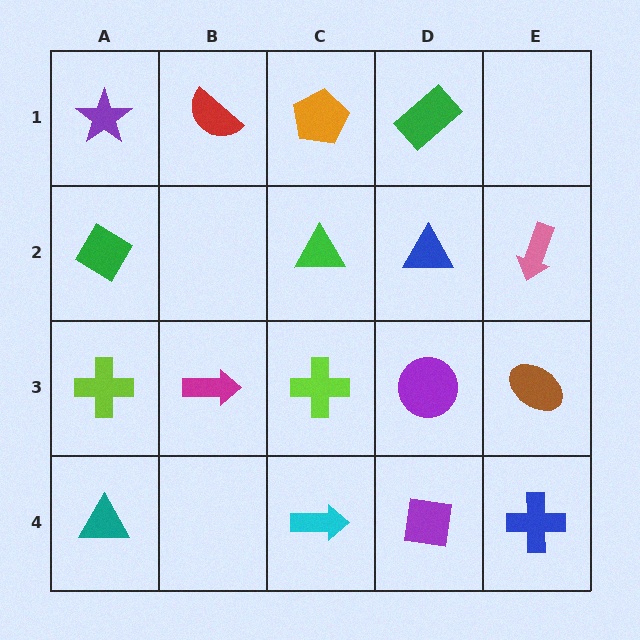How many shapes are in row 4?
4 shapes.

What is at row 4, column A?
A teal triangle.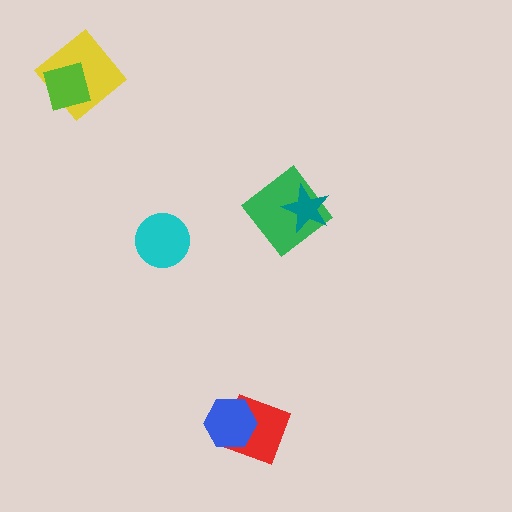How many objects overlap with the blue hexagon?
1 object overlaps with the blue hexagon.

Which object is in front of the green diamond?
The teal star is in front of the green diamond.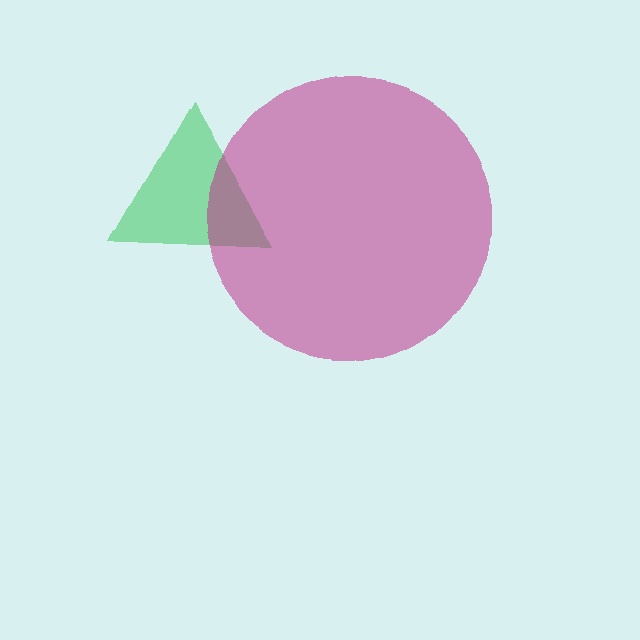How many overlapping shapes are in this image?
There are 2 overlapping shapes in the image.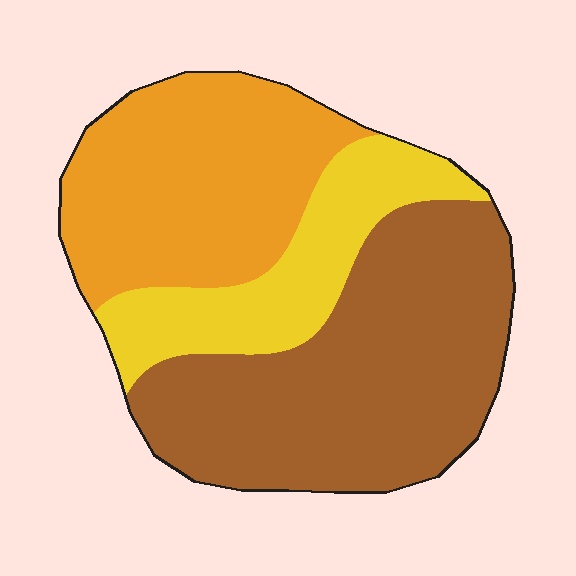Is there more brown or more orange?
Brown.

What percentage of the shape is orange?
Orange covers 33% of the shape.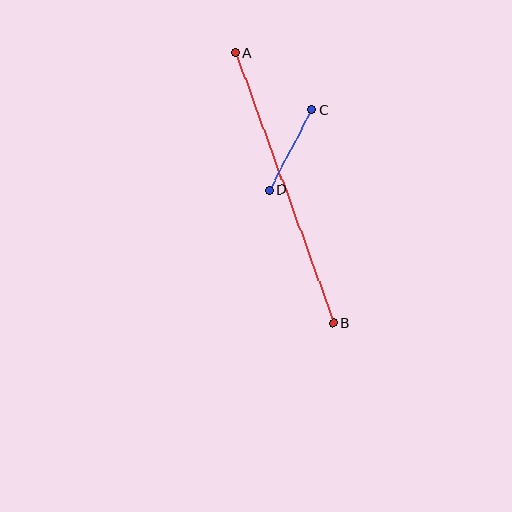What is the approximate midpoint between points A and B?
The midpoint is at approximately (285, 188) pixels.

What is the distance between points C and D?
The distance is approximately 91 pixels.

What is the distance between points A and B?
The distance is approximately 288 pixels.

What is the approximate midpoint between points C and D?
The midpoint is at approximately (290, 150) pixels.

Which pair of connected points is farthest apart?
Points A and B are farthest apart.